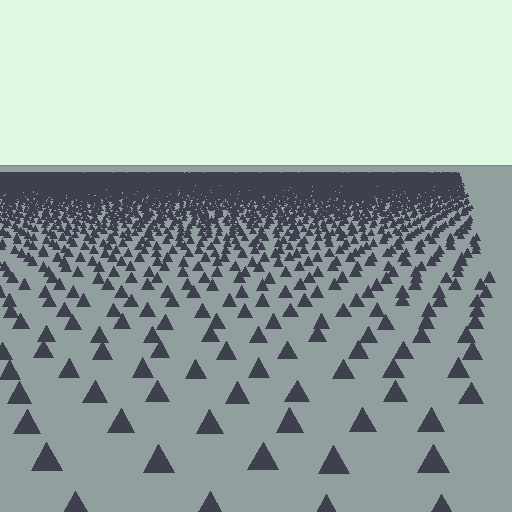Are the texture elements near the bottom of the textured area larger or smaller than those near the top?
Larger. Near the bottom, elements are closer to the viewer and appear at a bigger on-screen size.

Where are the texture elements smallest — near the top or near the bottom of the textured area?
Near the top.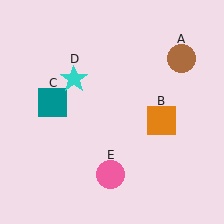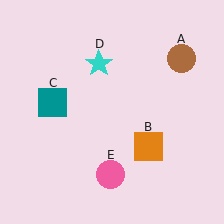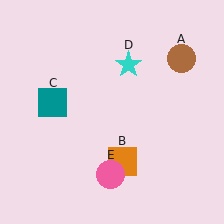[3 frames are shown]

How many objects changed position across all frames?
2 objects changed position: orange square (object B), cyan star (object D).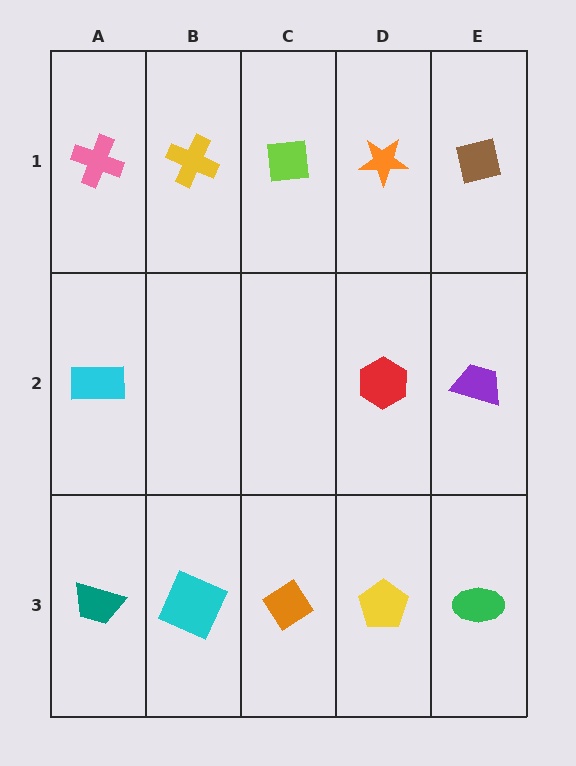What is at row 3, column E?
A green ellipse.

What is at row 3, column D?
A yellow pentagon.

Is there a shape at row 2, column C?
No, that cell is empty.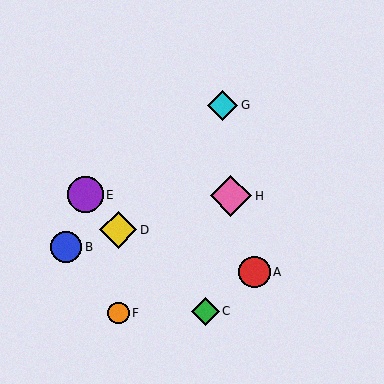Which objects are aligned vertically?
Objects D, F are aligned vertically.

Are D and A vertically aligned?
No, D is at x≈118 and A is at x≈254.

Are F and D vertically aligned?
Yes, both are at x≈118.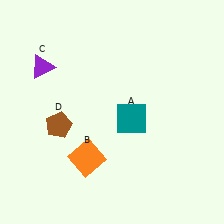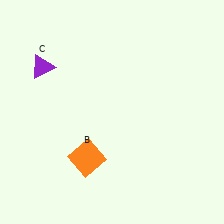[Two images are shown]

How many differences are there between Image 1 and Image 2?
There are 2 differences between the two images.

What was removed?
The brown pentagon (D), the teal square (A) were removed in Image 2.